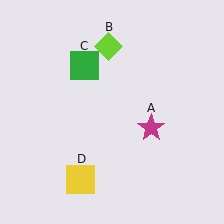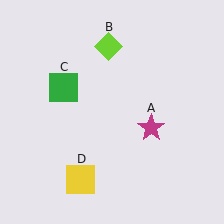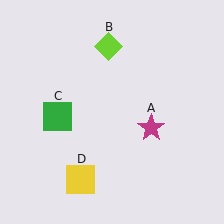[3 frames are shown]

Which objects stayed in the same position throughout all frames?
Magenta star (object A) and lime diamond (object B) and yellow square (object D) remained stationary.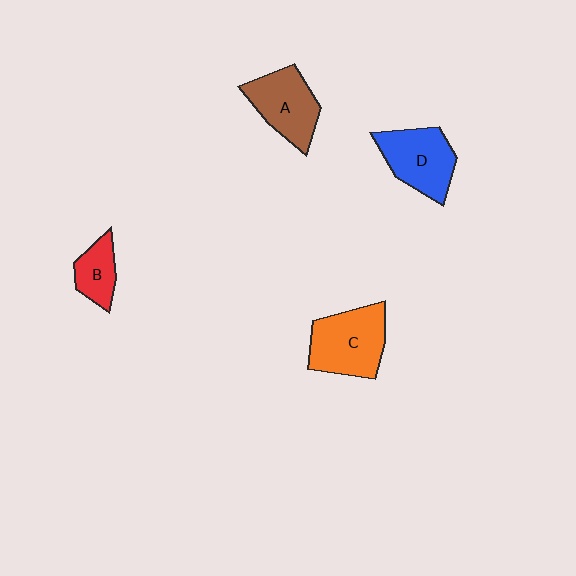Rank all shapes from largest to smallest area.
From largest to smallest: C (orange), D (blue), A (brown), B (red).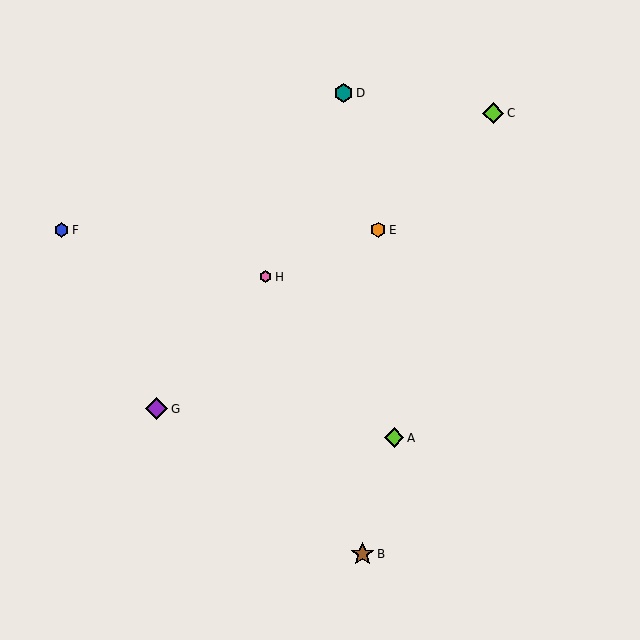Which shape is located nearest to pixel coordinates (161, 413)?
The purple diamond (labeled G) at (157, 409) is nearest to that location.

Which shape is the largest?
The brown star (labeled B) is the largest.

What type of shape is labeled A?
Shape A is a lime diamond.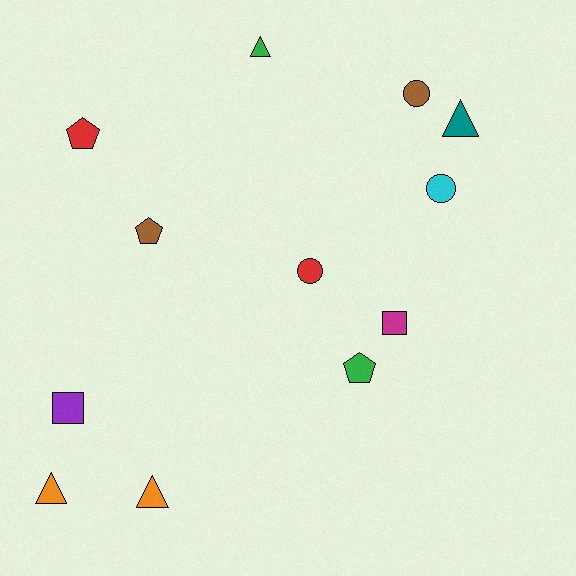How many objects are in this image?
There are 12 objects.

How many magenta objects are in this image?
There is 1 magenta object.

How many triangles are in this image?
There are 4 triangles.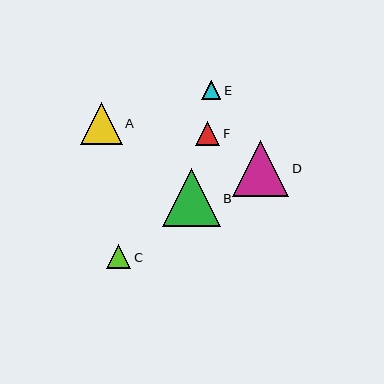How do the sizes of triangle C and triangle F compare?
Triangle C and triangle F are approximately the same size.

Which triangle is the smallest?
Triangle E is the smallest with a size of approximately 19 pixels.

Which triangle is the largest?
Triangle B is the largest with a size of approximately 58 pixels.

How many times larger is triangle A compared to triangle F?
Triangle A is approximately 1.8 times the size of triangle F.